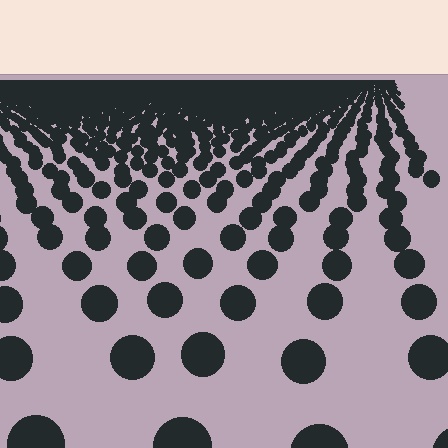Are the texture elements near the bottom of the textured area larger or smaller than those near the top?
Larger. Near the bottom, elements are closer to the viewer and appear at a bigger on-screen size.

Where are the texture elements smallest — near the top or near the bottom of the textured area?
Near the top.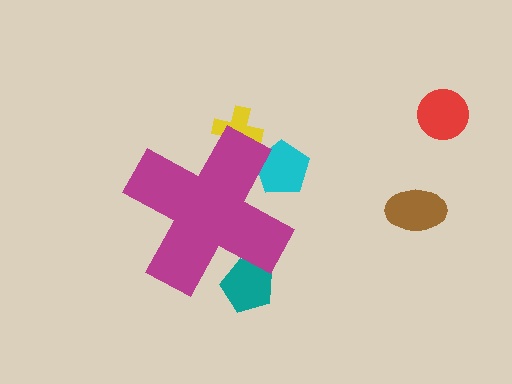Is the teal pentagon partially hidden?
Yes, the teal pentagon is partially hidden behind the magenta cross.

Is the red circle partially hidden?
No, the red circle is fully visible.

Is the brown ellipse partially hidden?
No, the brown ellipse is fully visible.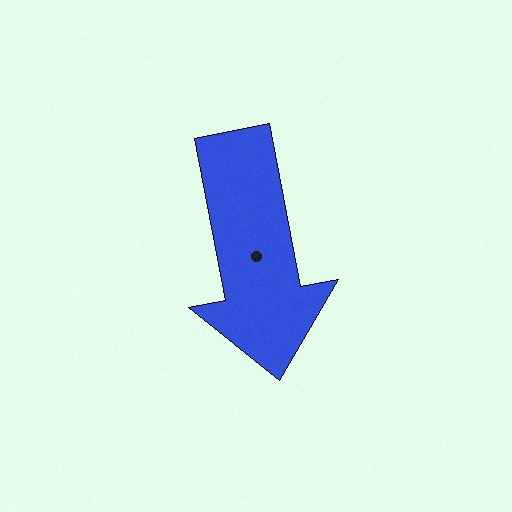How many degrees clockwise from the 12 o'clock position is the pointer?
Approximately 169 degrees.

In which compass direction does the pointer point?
South.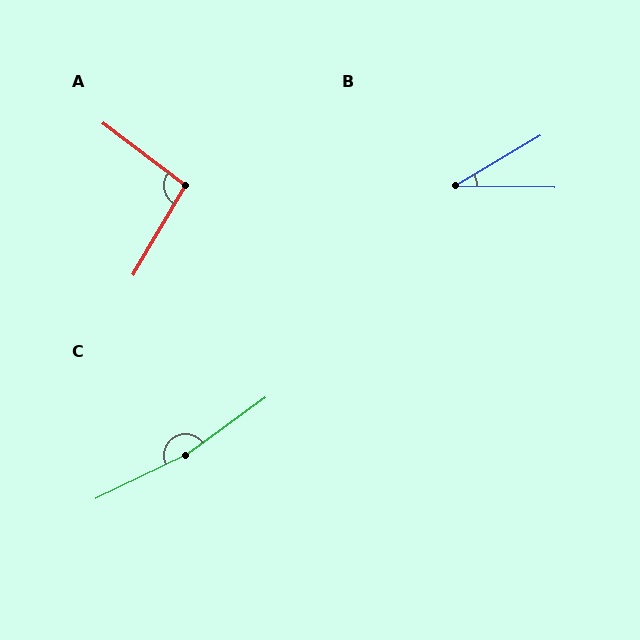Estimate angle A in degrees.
Approximately 97 degrees.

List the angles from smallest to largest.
B (32°), A (97°), C (170°).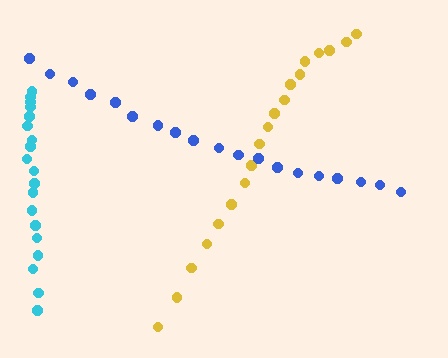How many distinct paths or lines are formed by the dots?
There are 3 distinct paths.